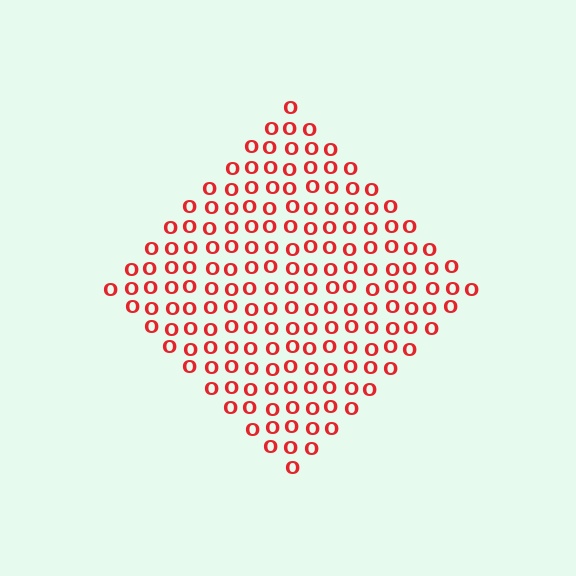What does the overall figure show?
The overall figure shows a diamond.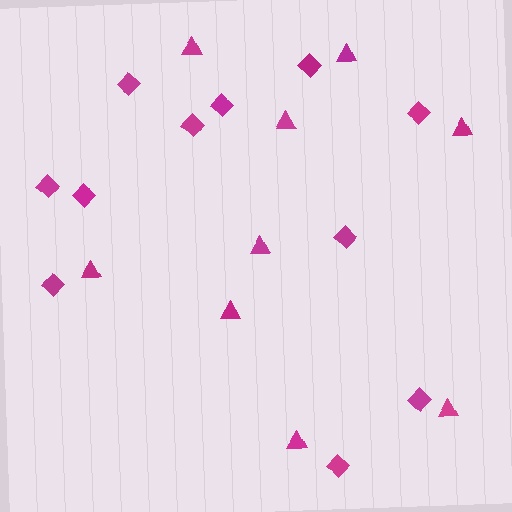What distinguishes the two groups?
There are 2 groups: one group of triangles (9) and one group of diamonds (11).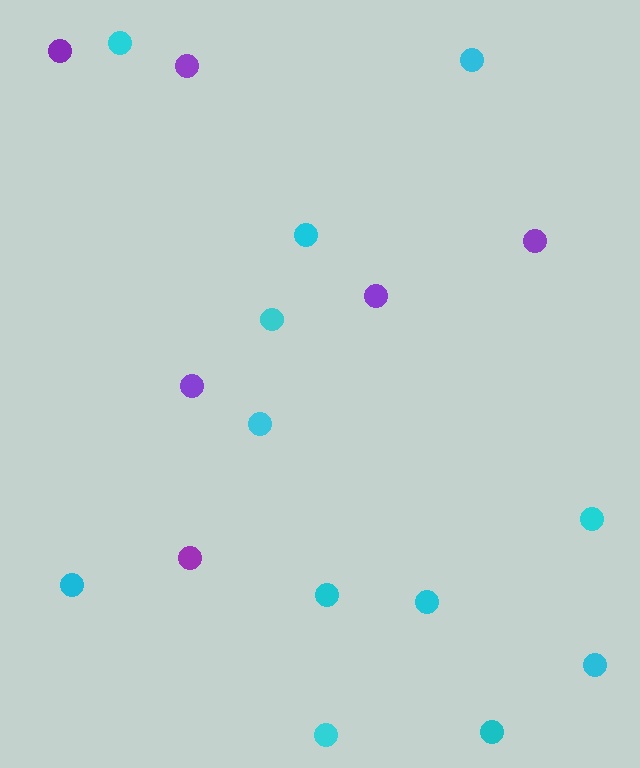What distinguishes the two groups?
There are 2 groups: one group of cyan circles (12) and one group of purple circles (6).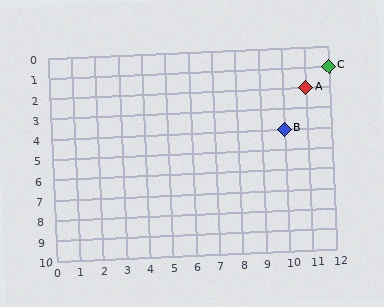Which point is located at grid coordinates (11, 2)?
Point A is at (11, 2).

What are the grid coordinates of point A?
Point A is at grid coordinates (11, 2).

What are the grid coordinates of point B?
Point B is at grid coordinates (10, 4).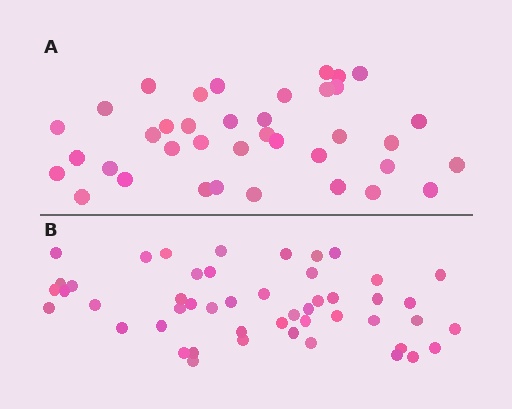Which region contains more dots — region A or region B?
Region B (the bottom region) has more dots.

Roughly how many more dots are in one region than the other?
Region B has roughly 12 or so more dots than region A.